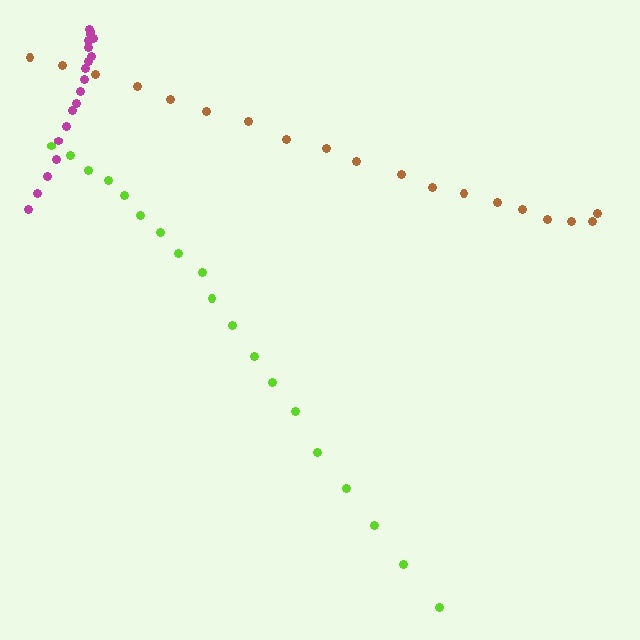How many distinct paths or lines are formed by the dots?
There are 3 distinct paths.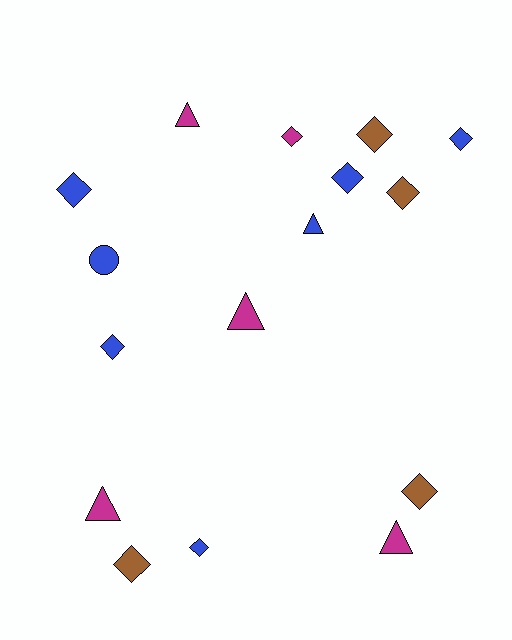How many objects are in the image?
There are 16 objects.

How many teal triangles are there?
There are no teal triangles.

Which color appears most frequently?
Blue, with 7 objects.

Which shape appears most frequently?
Diamond, with 10 objects.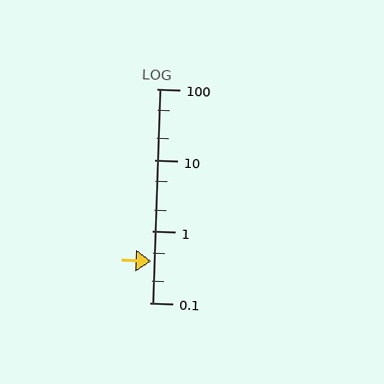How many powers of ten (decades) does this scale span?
The scale spans 3 decades, from 0.1 to 100.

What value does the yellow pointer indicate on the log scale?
The pointer indicates approximately 0.38.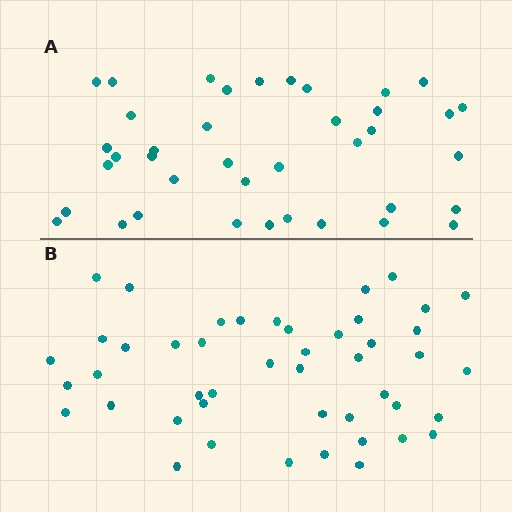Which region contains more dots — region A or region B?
Region B (the bottom region) has more dots.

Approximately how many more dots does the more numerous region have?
Region B has roughly 8 or so more dots than region A.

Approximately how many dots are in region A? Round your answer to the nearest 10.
About 40 dots. (The exact count is 39, which rounds to 40.)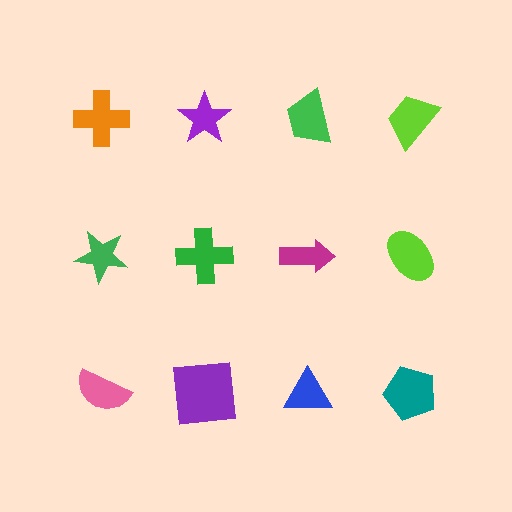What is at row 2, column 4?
A lime ellipse.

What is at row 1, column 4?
A lime trapezoid.